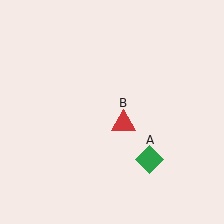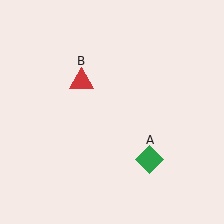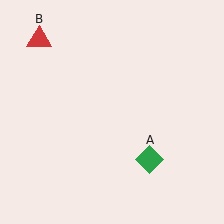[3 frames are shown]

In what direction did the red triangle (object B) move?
The red triangle (object B) moved up and to the left.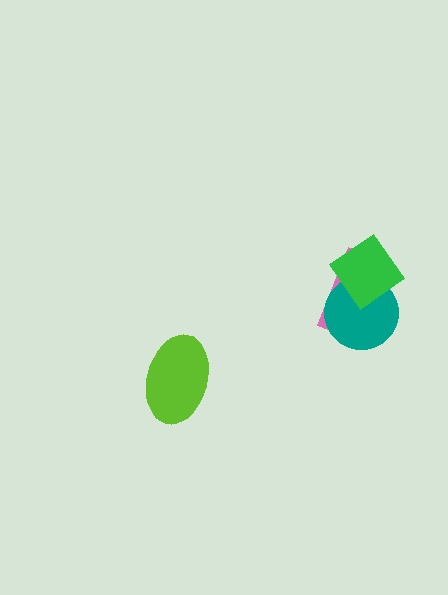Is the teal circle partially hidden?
Yes, it is partially covered by another shape.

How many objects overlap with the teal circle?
2 objects overlap with the teal circle.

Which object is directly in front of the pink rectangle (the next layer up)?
The teal circle is directly in front of the pink rectangle.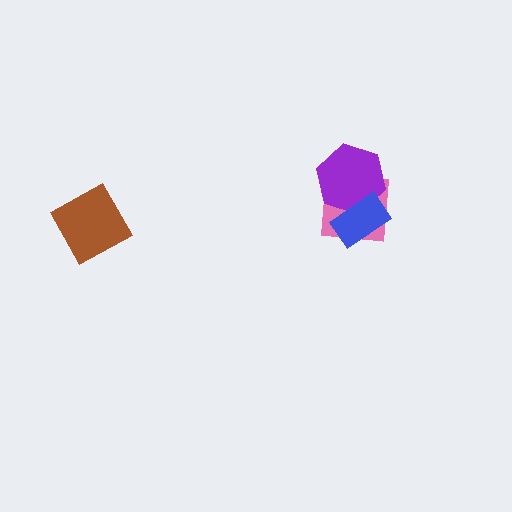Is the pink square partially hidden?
Yes, it is partially covered by another shape.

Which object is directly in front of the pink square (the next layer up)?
The purple hexagon is directly in front of the pink square.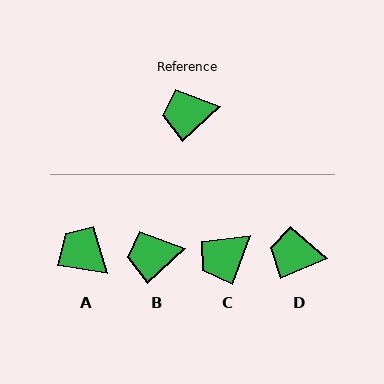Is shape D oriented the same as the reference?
No, it is off by about 20 degrees.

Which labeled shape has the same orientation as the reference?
B.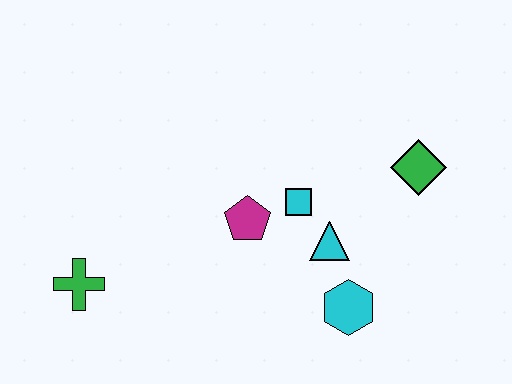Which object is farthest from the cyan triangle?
The green cross is farthest from the cyan triangle.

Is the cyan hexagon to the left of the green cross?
No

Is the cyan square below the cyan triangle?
No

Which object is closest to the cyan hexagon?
The cyan triangle is closest to the cyan hexagon.